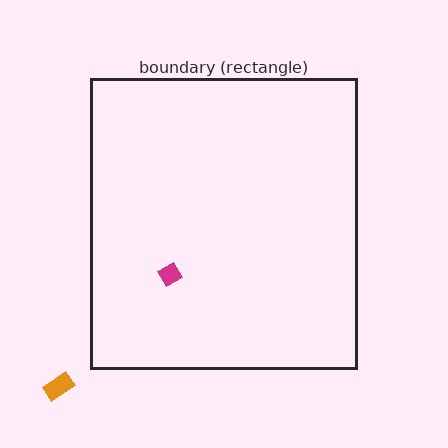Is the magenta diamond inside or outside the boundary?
Inside.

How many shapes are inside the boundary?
1 inside, 1 outside.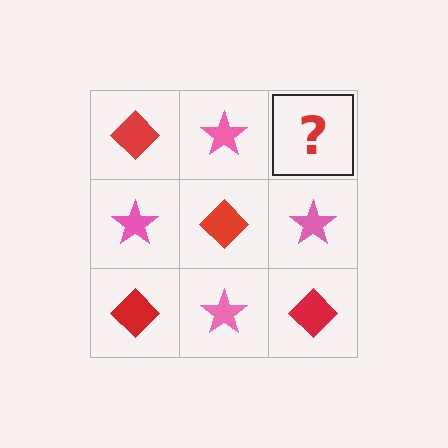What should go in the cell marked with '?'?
The missing cell should contain a red diamond.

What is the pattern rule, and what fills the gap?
The rule is that it alternates red diamond and pink star in a checkerboard pattern. The gap should be filled with a red diamond.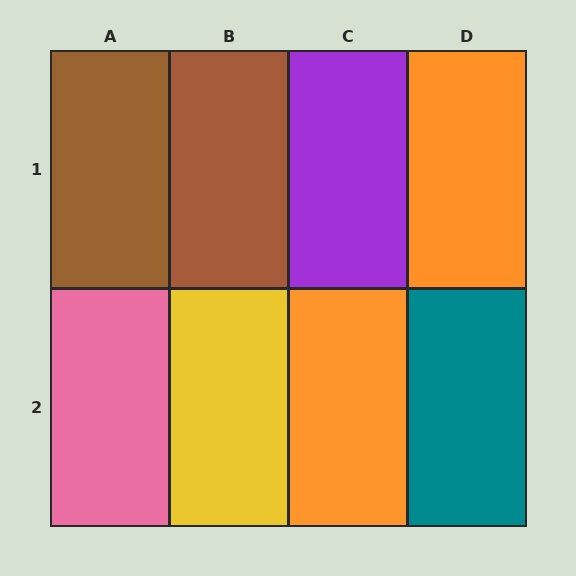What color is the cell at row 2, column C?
Orange.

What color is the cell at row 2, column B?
Yellow.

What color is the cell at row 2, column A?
Pink.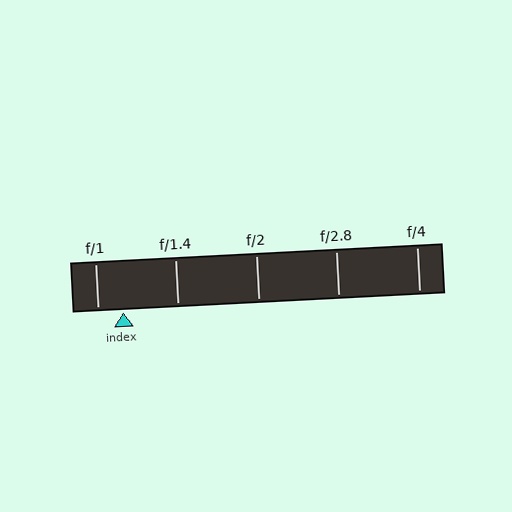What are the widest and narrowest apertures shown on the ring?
The widest aperture shown is f/1 and the narrowest is f/4.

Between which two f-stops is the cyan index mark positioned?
The index mark is between f/1 and f/1.4.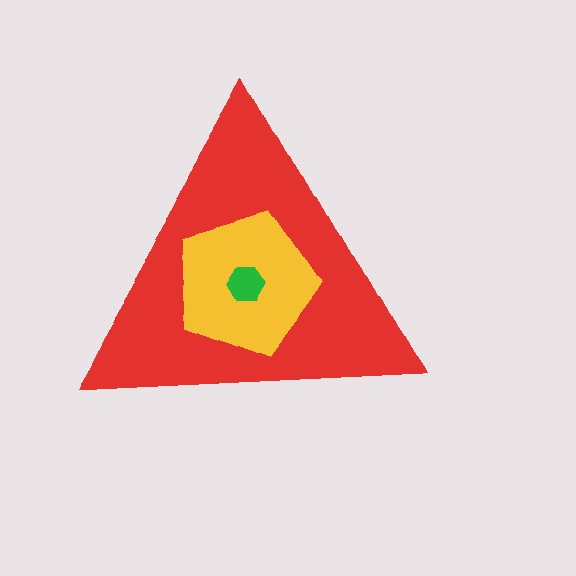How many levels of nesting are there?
3.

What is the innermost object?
The green hexagon.